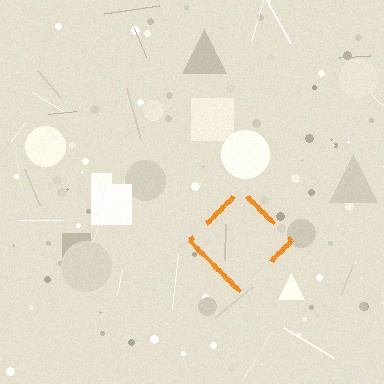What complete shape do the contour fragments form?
The contour fragments form a diamond.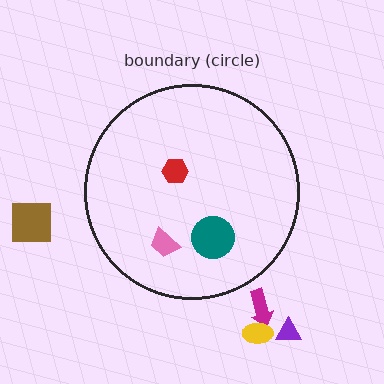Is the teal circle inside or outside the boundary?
Inside.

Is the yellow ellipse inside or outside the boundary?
Outside.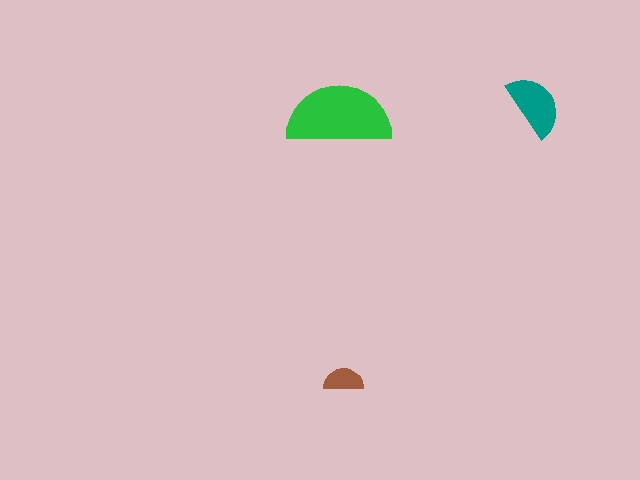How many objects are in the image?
There are 3 objects in the image.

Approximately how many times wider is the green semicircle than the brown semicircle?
About 2.5 times wider.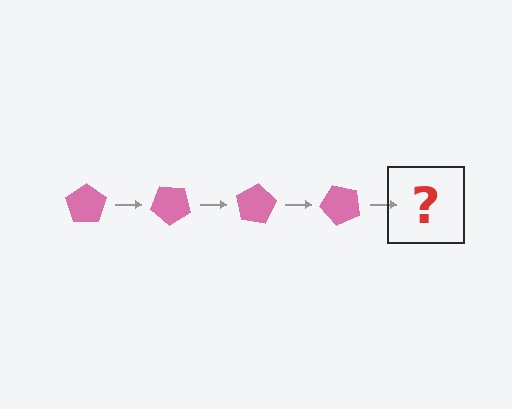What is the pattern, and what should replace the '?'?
The pattern is that the pentagon rotates 40 degrees each step. The '?' should be a pink pentagon rotated 160 degrees.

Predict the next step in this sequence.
The next step is a pink pentagon rotated 160 degrees.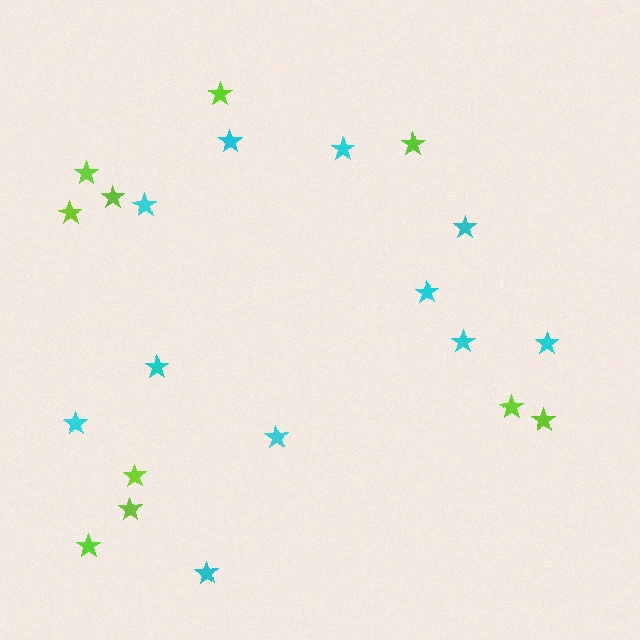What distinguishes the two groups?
There are 2 groups: one group of cyan stars (11) and one group of lime stars (10).